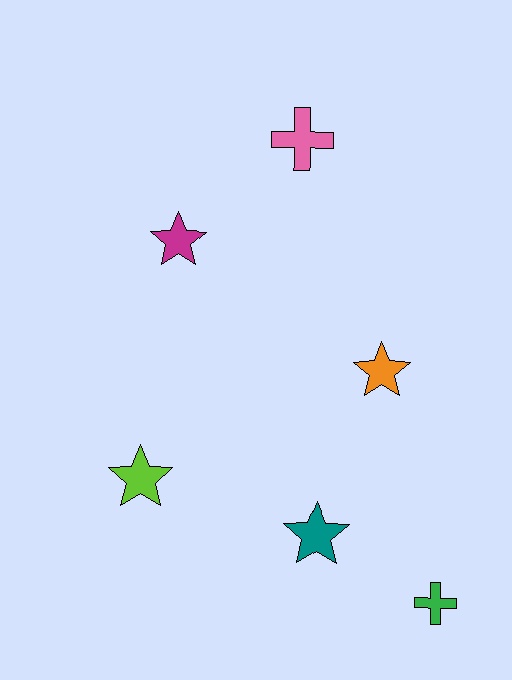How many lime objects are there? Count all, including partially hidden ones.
There is 1 lime object.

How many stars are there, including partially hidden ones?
There are 4 stars.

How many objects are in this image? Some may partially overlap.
There are 6 objects.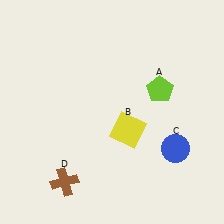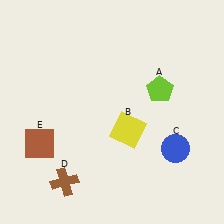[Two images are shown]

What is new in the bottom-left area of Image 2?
A brown square (E) was added in the bottom-left area of Image 2.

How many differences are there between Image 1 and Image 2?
There is 1 difference between the two images.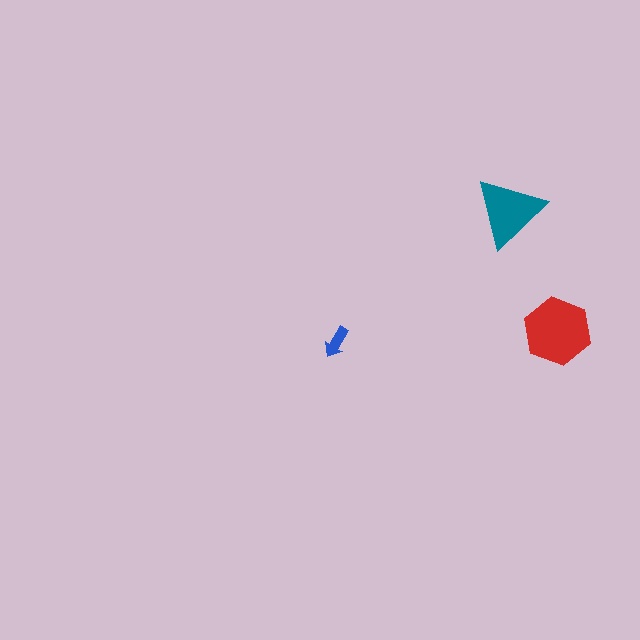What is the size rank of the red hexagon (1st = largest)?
1st.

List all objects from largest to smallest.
The red hexagon, the teal triangle, the blue arrow.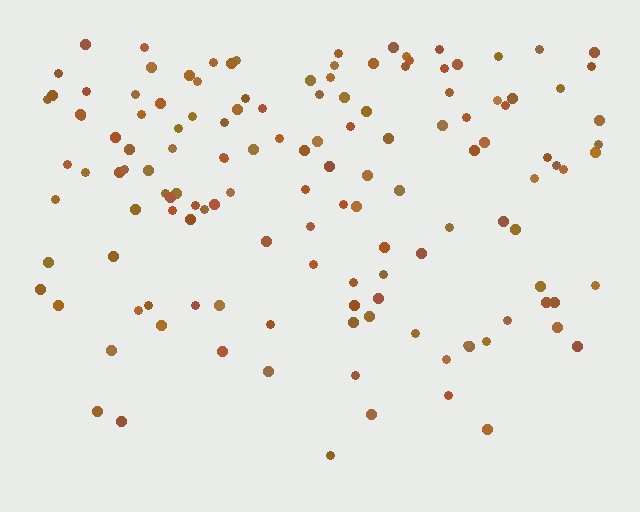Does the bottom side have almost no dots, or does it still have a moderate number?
Still a moderate number, just noticeably fewer than the top.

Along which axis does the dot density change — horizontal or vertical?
Vertical.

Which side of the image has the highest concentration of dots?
The top.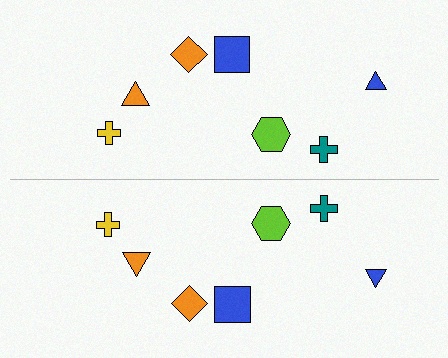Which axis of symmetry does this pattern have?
The pattern has a horizontal axis of symmetry running through the center of the image.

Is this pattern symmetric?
Yes, this pattern has bilateral (reflection) symmetry.